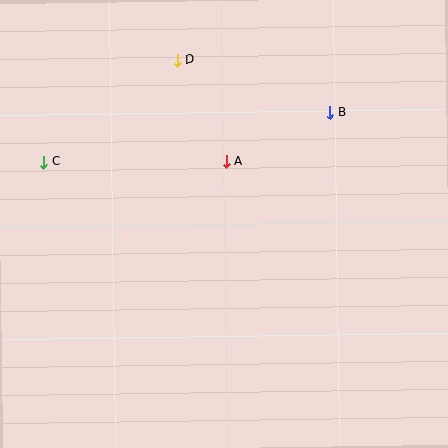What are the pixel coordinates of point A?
Point A is at (227, 161).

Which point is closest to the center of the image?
Point A at (227, 161) is closest to the center.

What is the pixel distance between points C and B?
The distance between C and B is 291 pixels.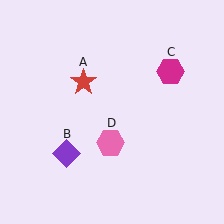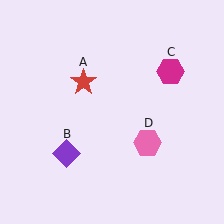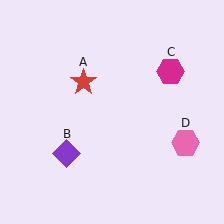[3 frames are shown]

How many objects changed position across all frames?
1 object changed position: pink hexagon (object D).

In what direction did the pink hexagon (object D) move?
The pink hexagon (object D) moved right.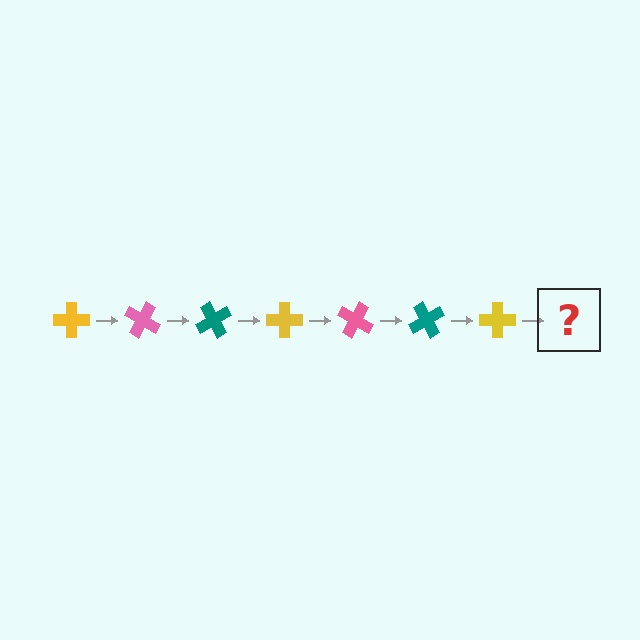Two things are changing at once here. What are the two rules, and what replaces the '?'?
The two rules are that it rotates 30 degrees each step and the color cycles through yellow, pink, and teal. The '?' should be a pink cross, rotated 210 degrees from the start.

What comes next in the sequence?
The next element should be a pink cross, rotated 210 degrees from the start.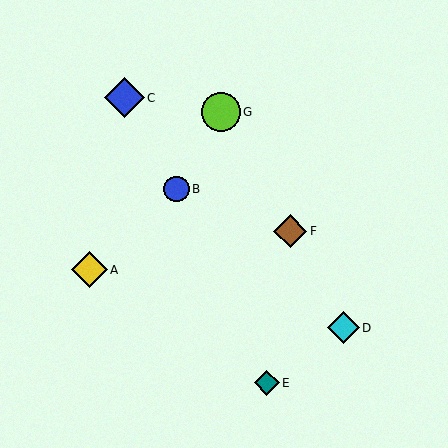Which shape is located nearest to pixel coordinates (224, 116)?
The lime circle (labeled G) at (221, 112) is nearest to that location.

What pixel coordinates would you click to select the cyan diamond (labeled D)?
Click at (343, 328) to select the cyan diamond D.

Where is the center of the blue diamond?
The center of the blue diamond is at (125, 98).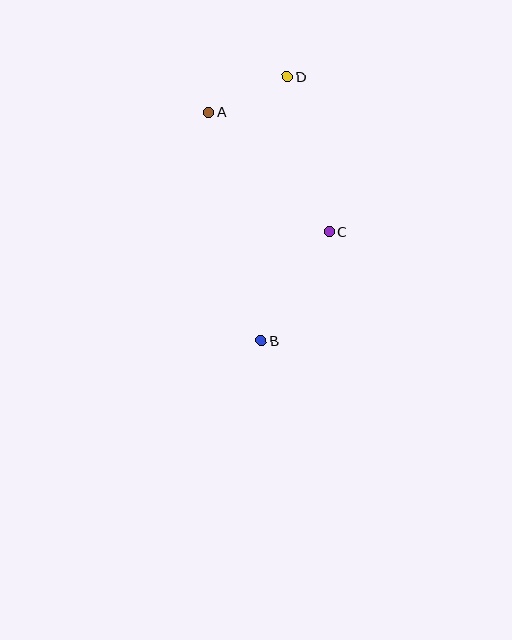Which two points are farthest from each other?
Points B and D are farthest from each other.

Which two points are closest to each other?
Points A and D are closest to each other.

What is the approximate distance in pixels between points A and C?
The distance between A and C is approximately 170 pixels.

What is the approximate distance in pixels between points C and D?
The distance between C and D is approximately 161 pixels.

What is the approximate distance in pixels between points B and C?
The distance between B and C is approximately 128 pixels.